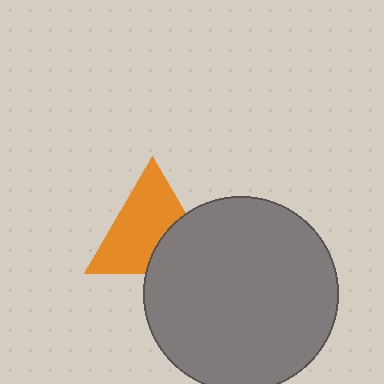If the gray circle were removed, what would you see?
You would see the complete orange triangle.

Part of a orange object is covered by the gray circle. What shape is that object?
It is a triangle.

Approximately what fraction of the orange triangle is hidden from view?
Roughly 33% of the orange triangle is hidden behind the gray circle.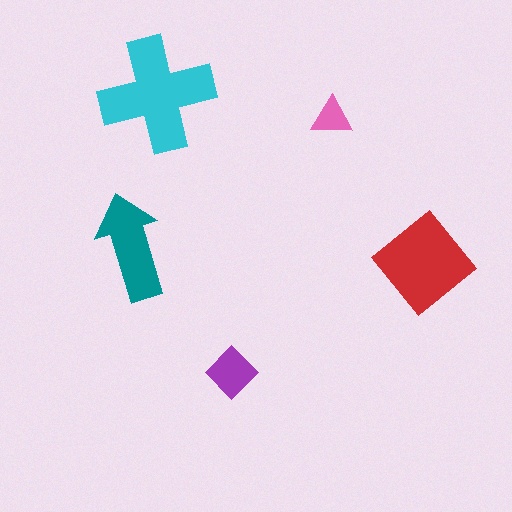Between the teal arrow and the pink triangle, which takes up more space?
The teal arrow.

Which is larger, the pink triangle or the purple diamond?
The purple diamond.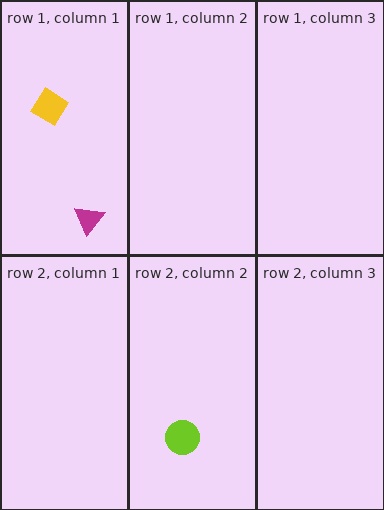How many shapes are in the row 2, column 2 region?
1.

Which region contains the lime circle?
The row 2, column 2 region.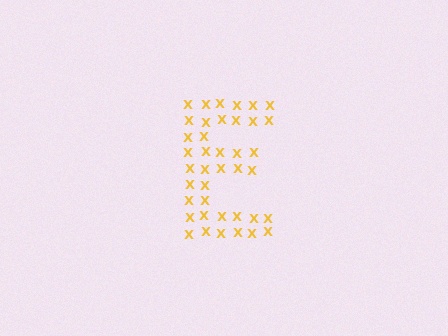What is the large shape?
The large shape is the letter E.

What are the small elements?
The small elements are letter X's.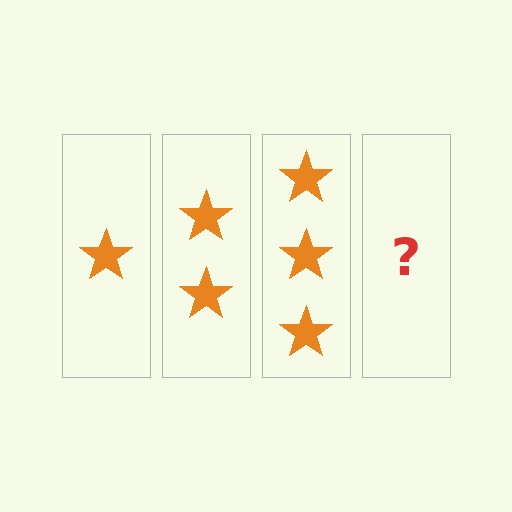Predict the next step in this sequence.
The next step is 4 stars.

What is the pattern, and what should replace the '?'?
The pattern is that each step adds one more star. The '?' should be 4 stars.